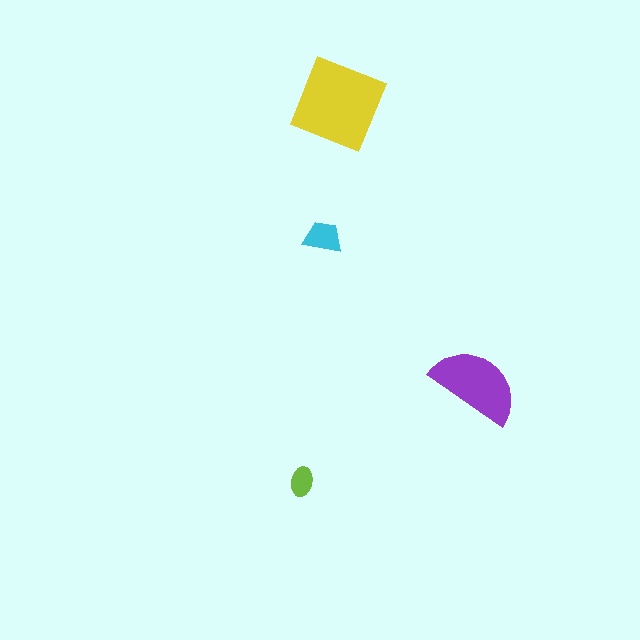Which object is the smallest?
The lime ellipse.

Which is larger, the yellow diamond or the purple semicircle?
The yellow diamond.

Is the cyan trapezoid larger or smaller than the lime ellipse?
Larger.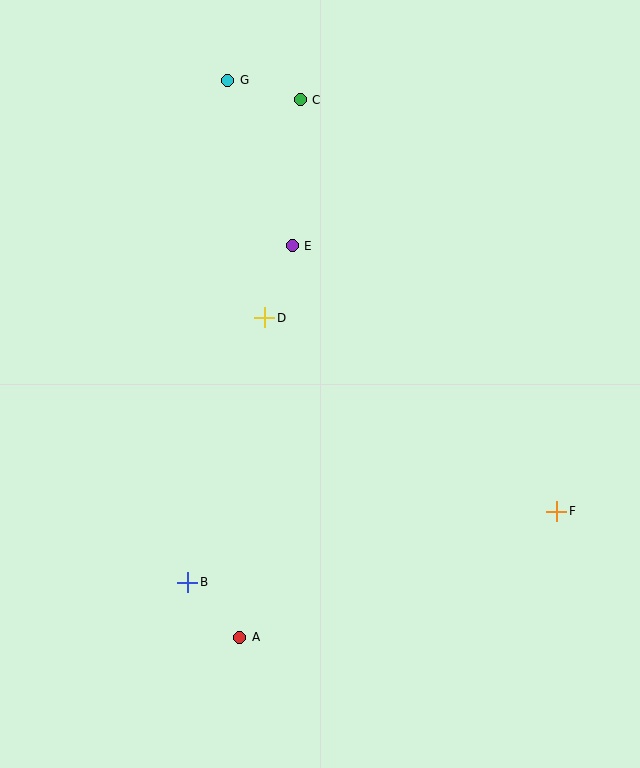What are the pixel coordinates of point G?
Point G is at (228, 80).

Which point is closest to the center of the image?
Point D at (265, 318) is closest to the center.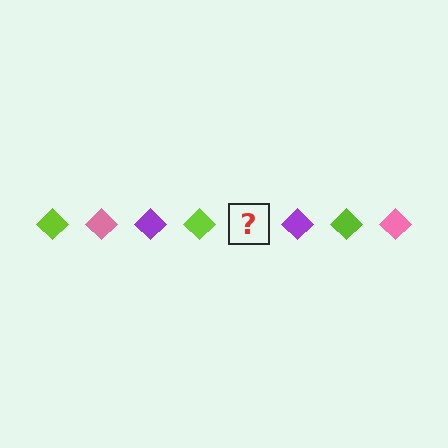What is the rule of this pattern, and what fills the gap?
The rule is that the pattern cycles through lime, pink, purple diamonds. The gap should be filled with a pink diamond.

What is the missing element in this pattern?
The missing element is a pink diamond.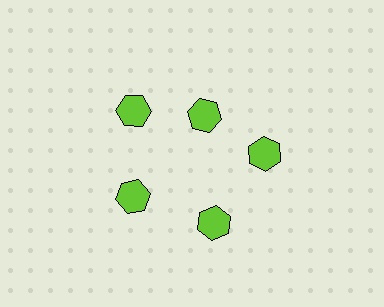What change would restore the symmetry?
The symmetry would be restored by moving it outward, back onto the ring so that all 5 hexagons sit at equal angles and equal distance from the center.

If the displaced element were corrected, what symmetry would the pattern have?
It would have 5-fold rotational symmetry — the pattern would map onto itself every 72 degrees.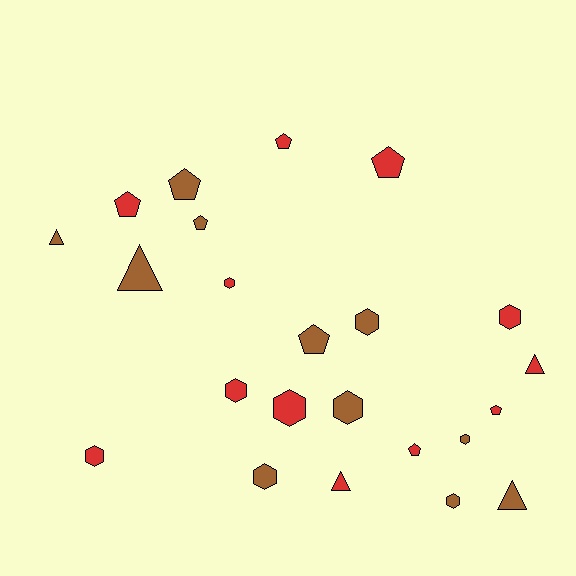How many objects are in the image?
There are 23 objects.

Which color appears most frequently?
Red, with 12 objects.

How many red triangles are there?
There are 2 red triangles.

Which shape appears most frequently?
Hexagon, with 10 objects.